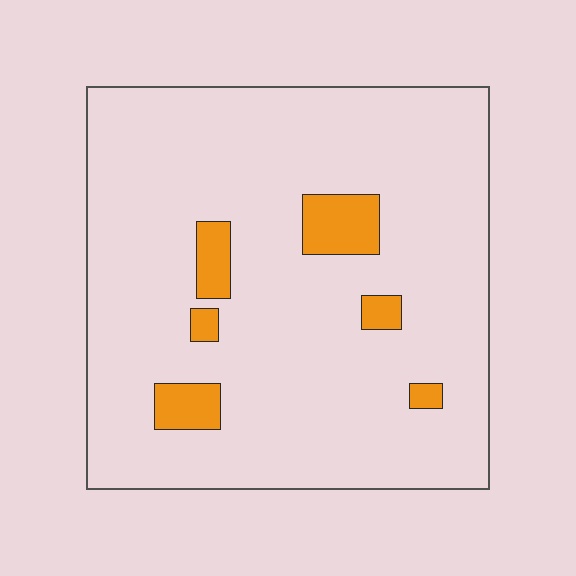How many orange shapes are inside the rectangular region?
6.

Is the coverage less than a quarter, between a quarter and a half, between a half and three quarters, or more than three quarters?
Less than a quarter.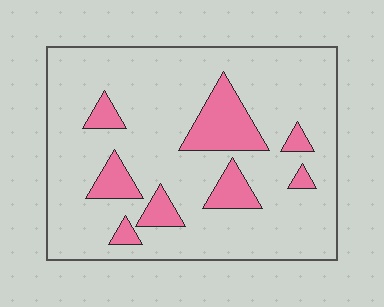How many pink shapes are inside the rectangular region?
8.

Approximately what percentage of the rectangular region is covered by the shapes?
Approximately 15%.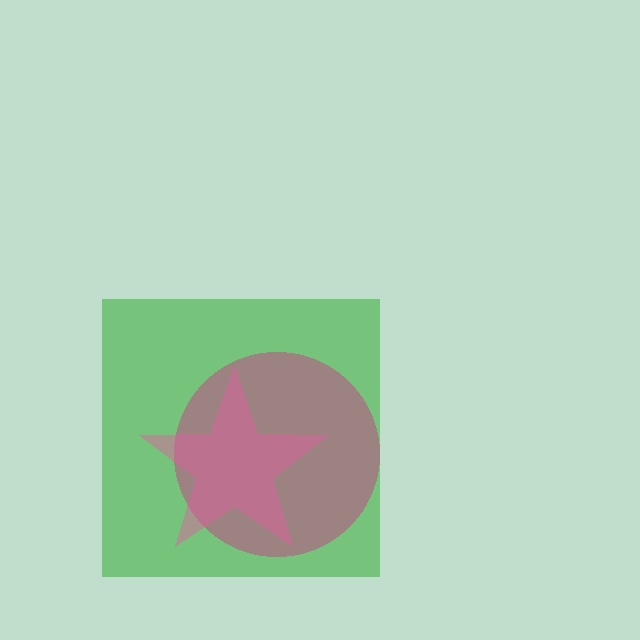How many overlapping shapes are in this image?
There are 3 overlapping shapes in the image.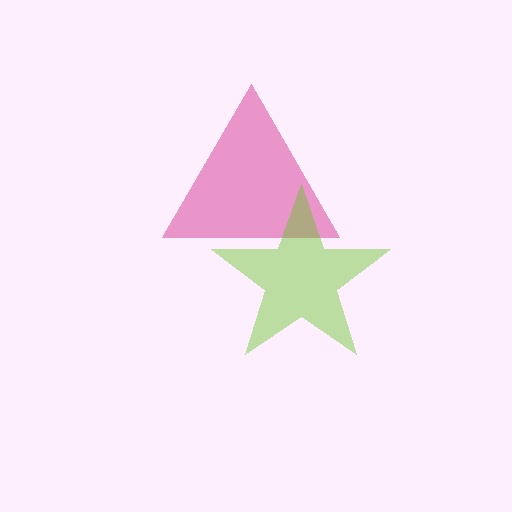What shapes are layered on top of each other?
The layered shapes are: a magenta triangle, a lime star.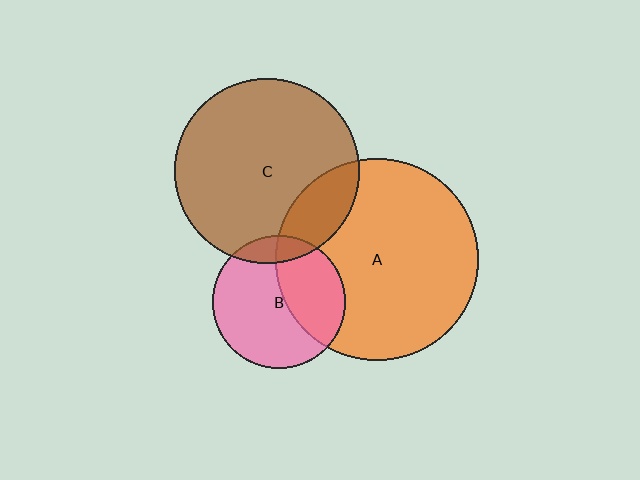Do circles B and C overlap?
Yes.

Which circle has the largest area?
Circle A (orange).